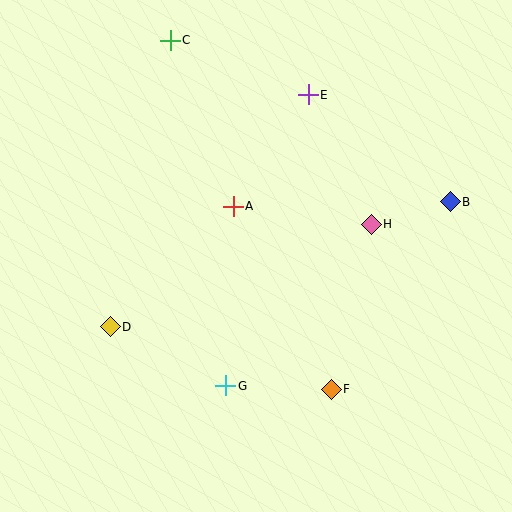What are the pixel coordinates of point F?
Point F is at (331, 389).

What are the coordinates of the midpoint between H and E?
The midpoint between H and E is at (340, 160).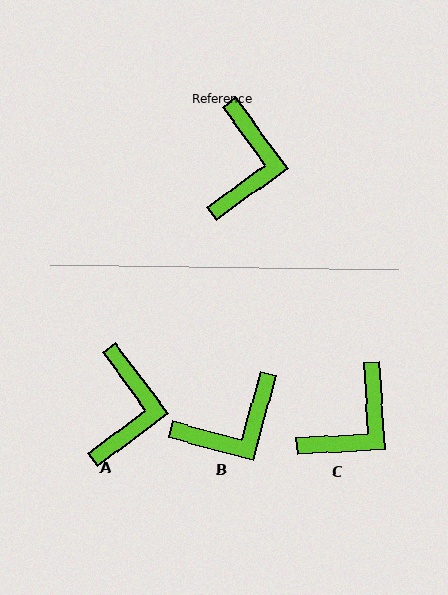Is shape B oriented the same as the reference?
No, it is off by about 52 degrees.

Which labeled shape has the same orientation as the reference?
A.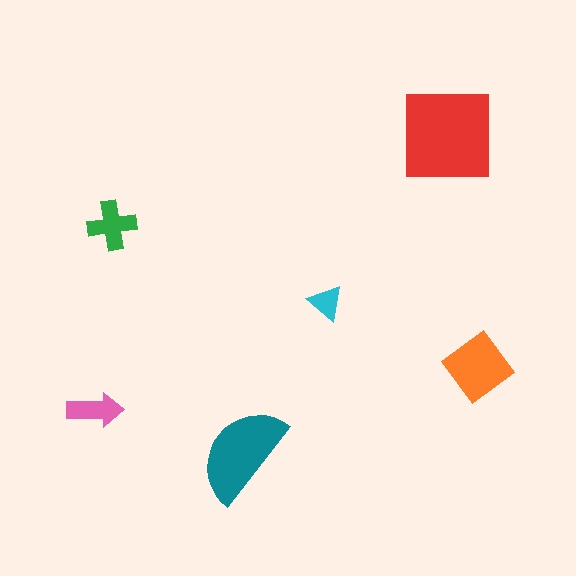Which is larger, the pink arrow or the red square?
The red square.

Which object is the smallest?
The cyan triangle.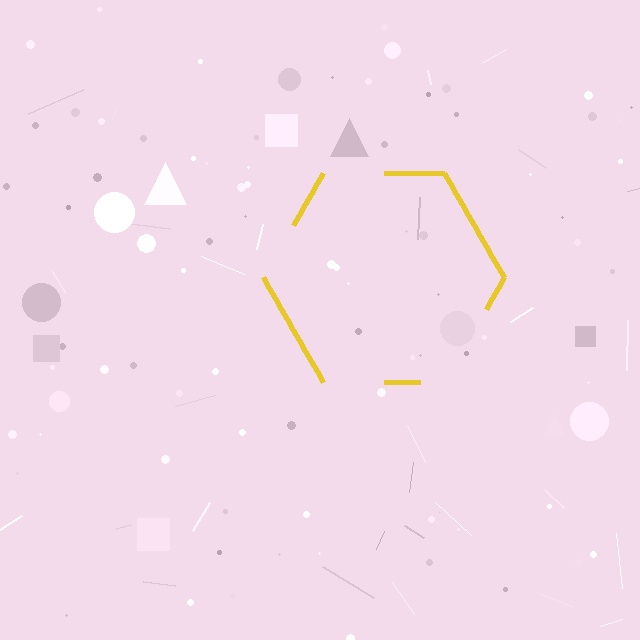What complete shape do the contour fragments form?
The contour fragments form a hexagon.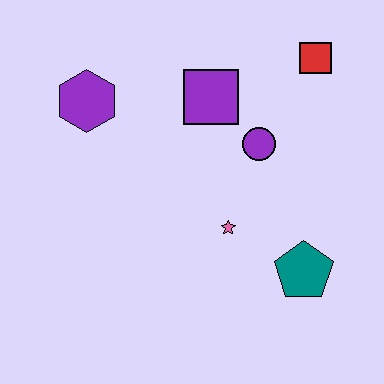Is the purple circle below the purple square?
Yes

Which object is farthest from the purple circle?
The purple hexagon is farthest from the purple circle.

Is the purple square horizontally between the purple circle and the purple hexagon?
Yes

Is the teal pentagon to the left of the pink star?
No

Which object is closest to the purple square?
The purple circle is closest to the purple square.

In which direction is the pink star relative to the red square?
The pink star is below the red square.